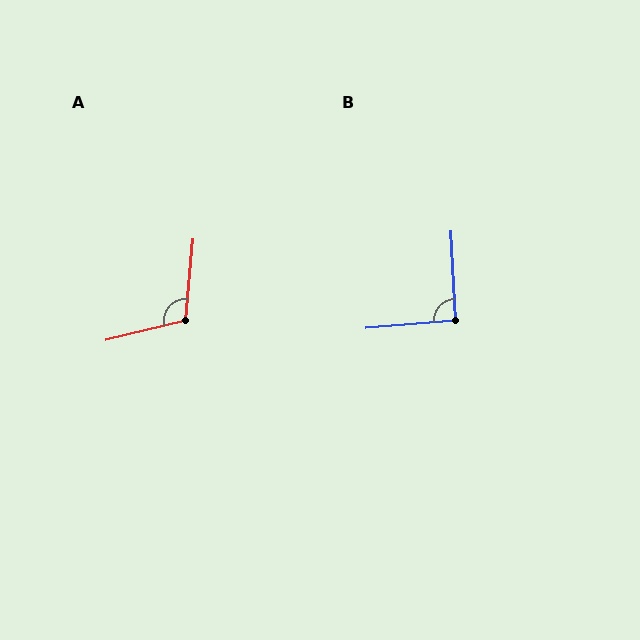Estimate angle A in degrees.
Approximately 109 degrees.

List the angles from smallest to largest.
B (92°), A (109°).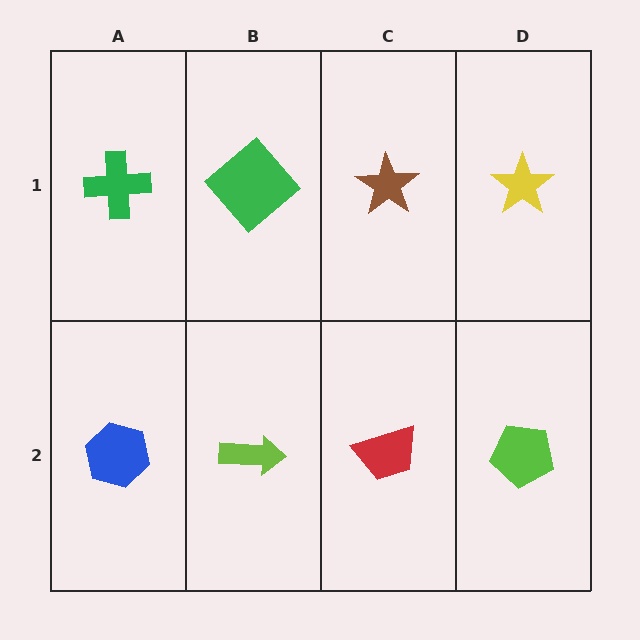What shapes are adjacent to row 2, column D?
A yellow star (row 1, column D), a red trapezoid (row 2, column C).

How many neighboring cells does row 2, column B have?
3.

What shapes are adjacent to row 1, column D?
A lime pentagon (row 2, column D), a brown star (row 1, column C).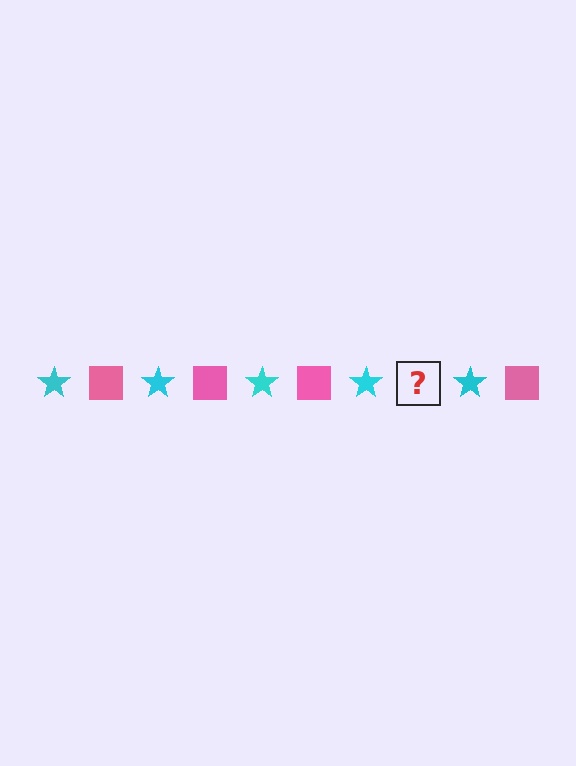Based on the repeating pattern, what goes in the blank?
The blank should be a pink square.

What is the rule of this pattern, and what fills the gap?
The rule is that the pattern alternates between cyan star and pink square. The gap should be filled with a pink square.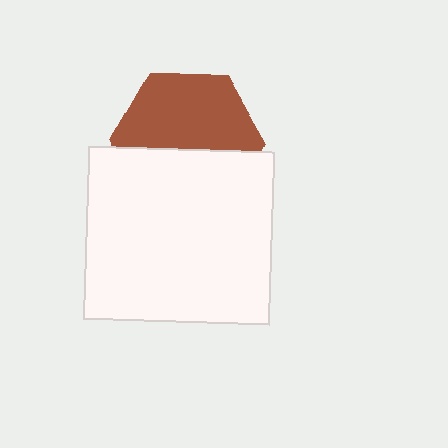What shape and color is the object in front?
The object in front is a white rectangle.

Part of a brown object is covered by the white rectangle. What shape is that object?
It is a hexagon.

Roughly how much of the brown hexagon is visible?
About half of it is visible (roughly 56%).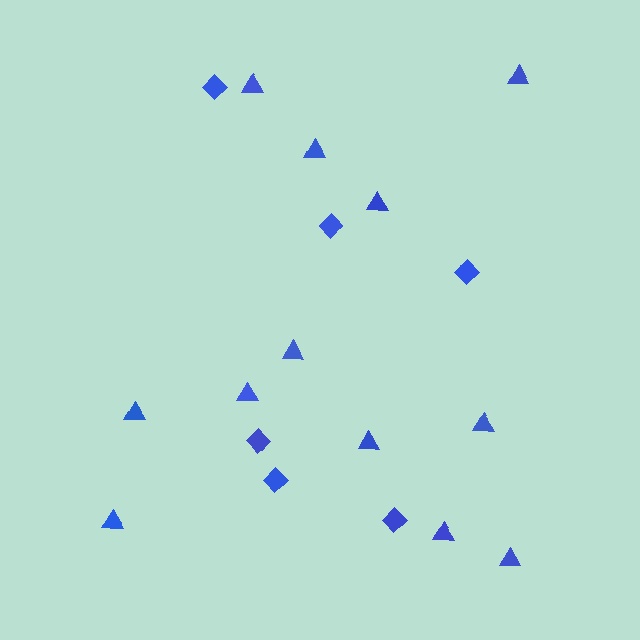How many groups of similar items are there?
There are 2 groups: one group of diamonds (6) and one group of triangles (12).